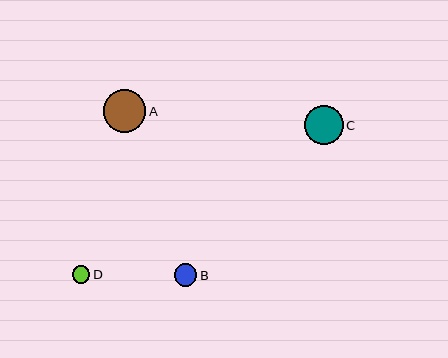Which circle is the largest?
Circle A is the largest with a size of approximately 42 pixels.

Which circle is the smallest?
Circle D is the smallest with a size of approximately 17 pixels.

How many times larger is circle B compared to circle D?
Circle B is approximately 1.3 times the size of circle D.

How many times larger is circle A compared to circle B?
Circle A is approximately 1.9 times the size of circle B.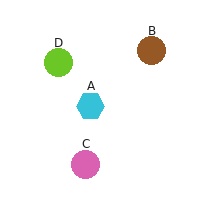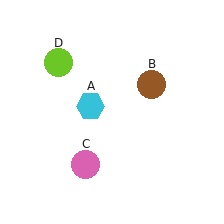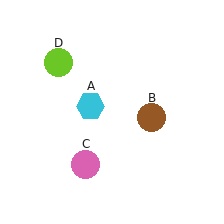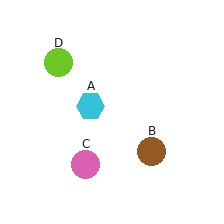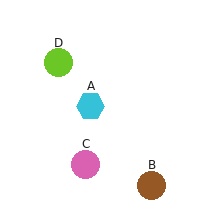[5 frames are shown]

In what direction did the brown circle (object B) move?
The brown circle (object B) moved down.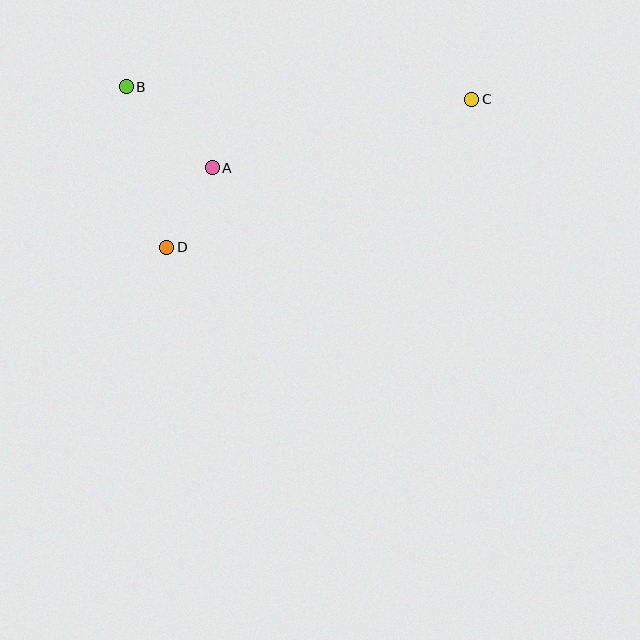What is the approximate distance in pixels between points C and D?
The distance between C and D is approximately 339 pixels.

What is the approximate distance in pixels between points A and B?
The distance between A and B is approximately 118 pixels.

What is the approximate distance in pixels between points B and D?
The distance between B and D is approximately 166 pixels.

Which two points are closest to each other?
Points A and D are closest to each other.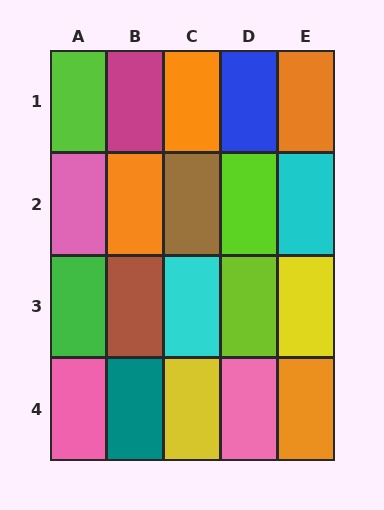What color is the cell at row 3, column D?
Lime.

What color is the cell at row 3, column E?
Yellow.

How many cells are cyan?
2 cells are cyan.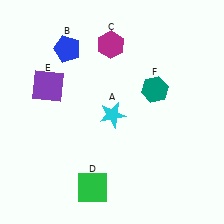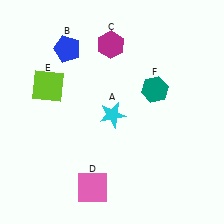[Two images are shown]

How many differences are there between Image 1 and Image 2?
There are 2 differences between the two images.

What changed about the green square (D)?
In Image 1, D is green. In Image 2, it changed to pink.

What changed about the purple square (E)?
In Image 1, E is purple. In Image 2, it changed to lime.